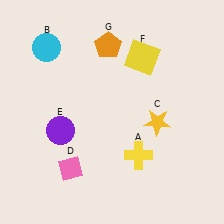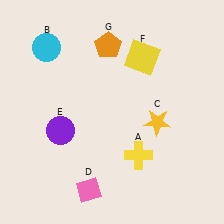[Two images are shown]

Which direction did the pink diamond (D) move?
The pink diamond (D) moved down.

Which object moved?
The pink diamond (D) moved down.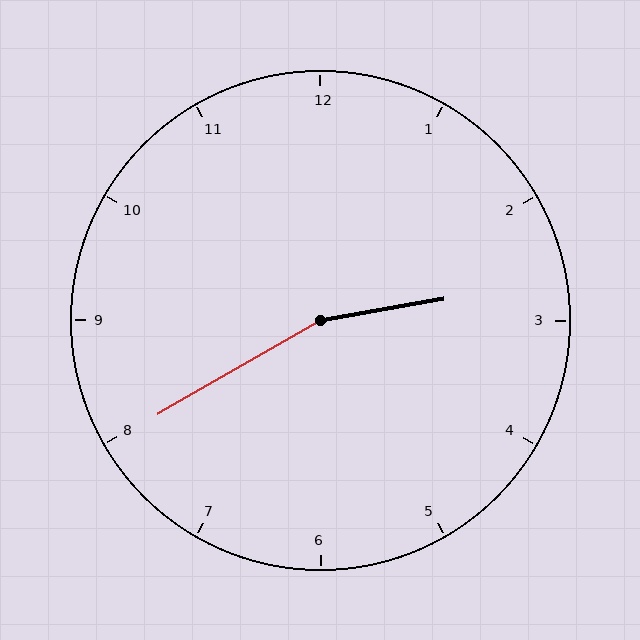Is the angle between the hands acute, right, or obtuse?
It is obtuse.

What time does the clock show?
2:40.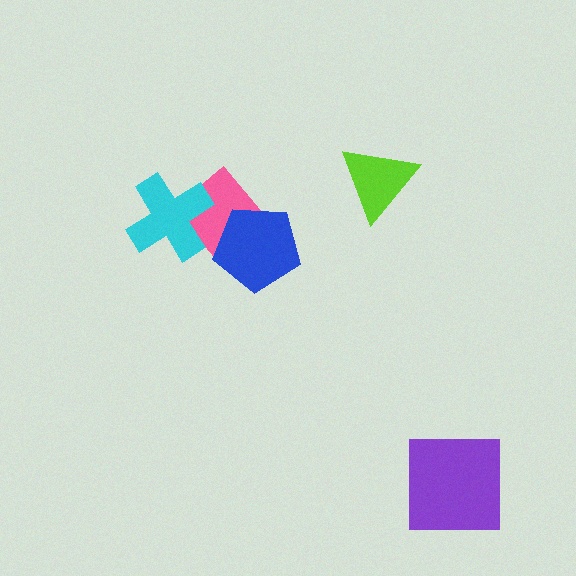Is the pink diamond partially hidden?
Yes, it is partially covered by another shape.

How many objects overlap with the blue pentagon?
1 object overlaps with the blue pentagon.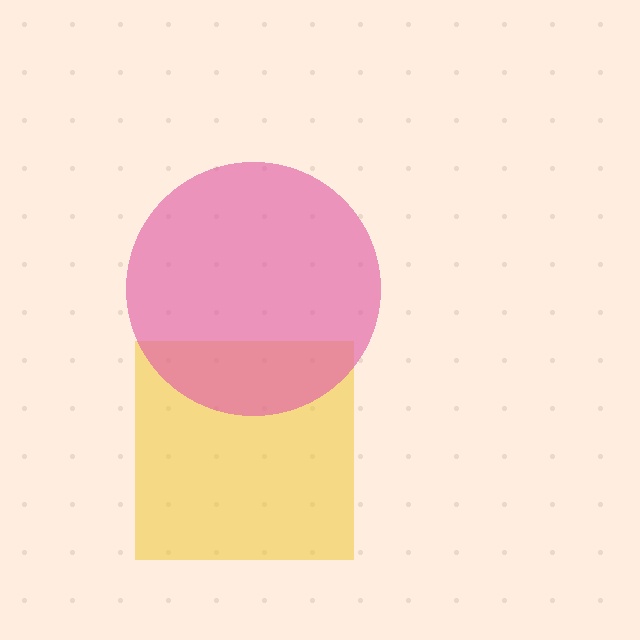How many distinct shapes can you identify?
There are 2 distinct shapes: a yellow square, a pink circle.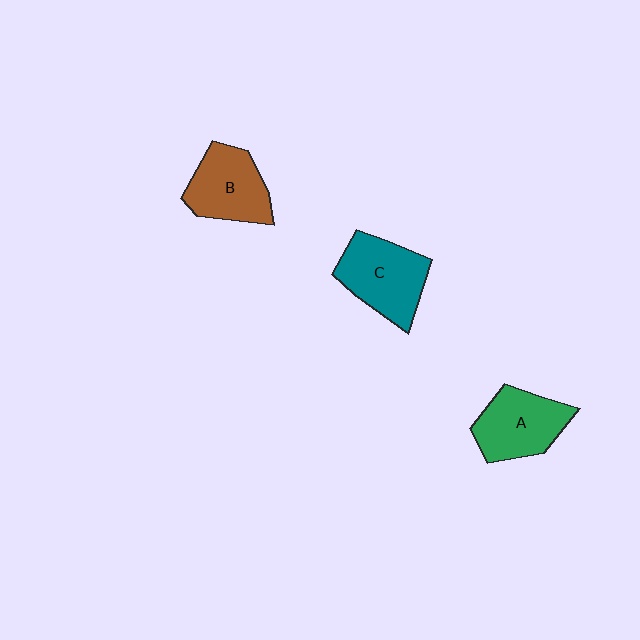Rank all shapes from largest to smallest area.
From largest to smallest: C (teal), A (green), B (brown).